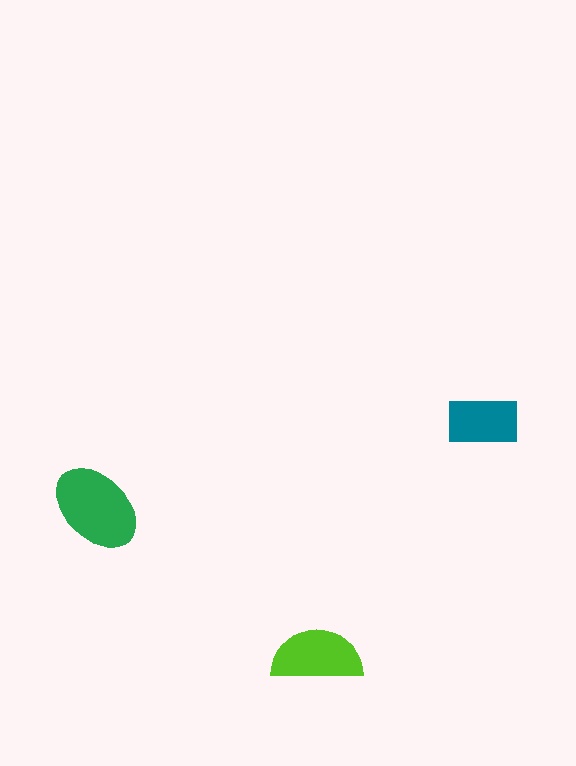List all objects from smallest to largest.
The teal rectangle, the lime semicircle, the green ellipse.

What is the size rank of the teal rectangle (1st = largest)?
3rd.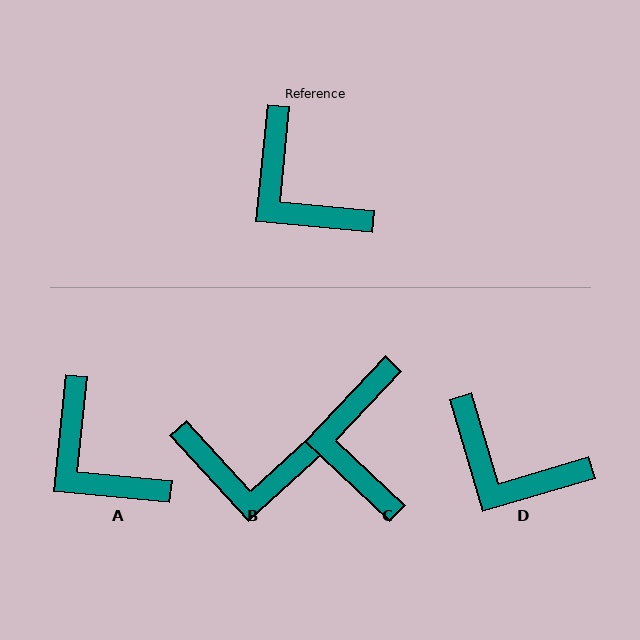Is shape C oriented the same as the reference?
No, it is off by about 38 degrees.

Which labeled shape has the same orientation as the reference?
A.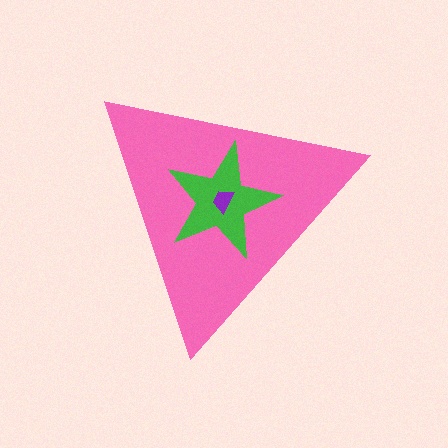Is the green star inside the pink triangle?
Yes.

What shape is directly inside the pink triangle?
The green star.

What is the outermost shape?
The pink triangle.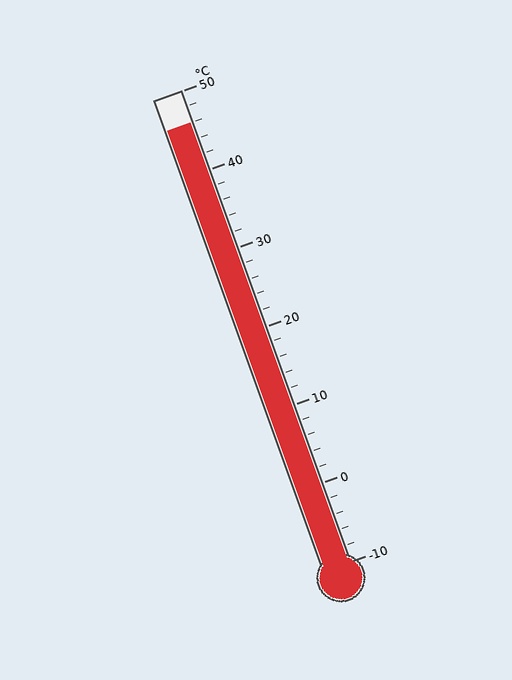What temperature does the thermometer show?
The thermometer shows approximately 46°C.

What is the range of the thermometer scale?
The thermometer scale ranges from -10°C to 50°C.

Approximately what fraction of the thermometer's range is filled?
The thermometer is filled to approximately 95% of its range.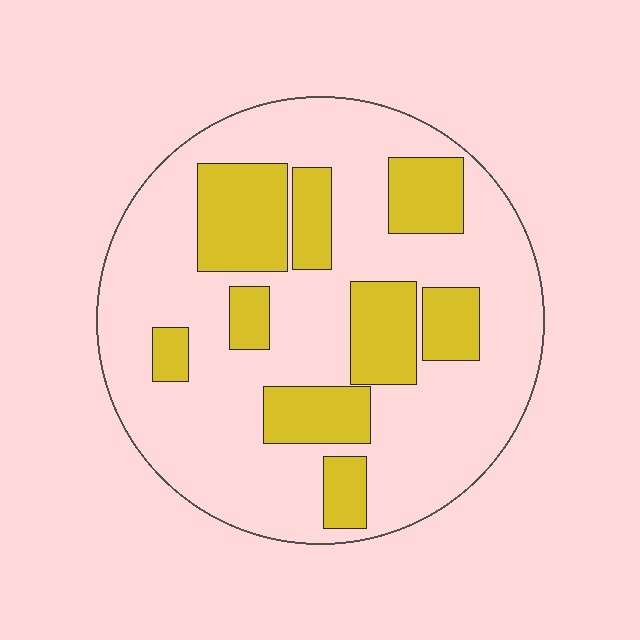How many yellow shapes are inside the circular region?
9.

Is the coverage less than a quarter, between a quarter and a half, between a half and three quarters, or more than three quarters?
Between a quarter and a half.